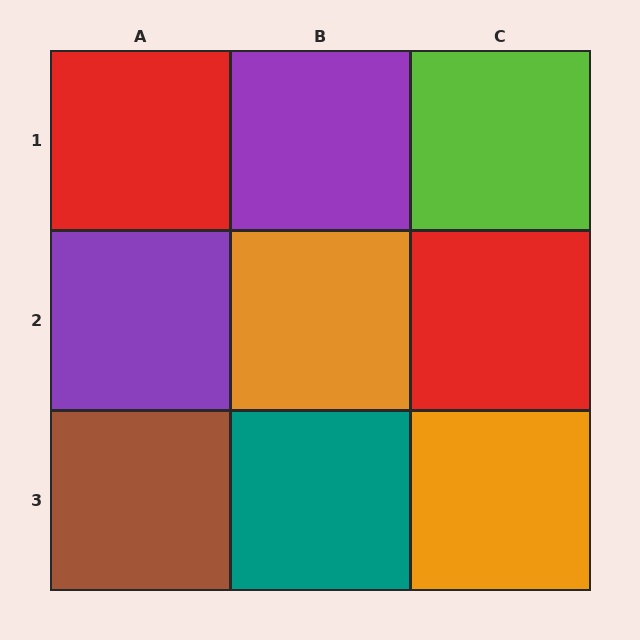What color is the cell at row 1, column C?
Lime.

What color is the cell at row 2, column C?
Red.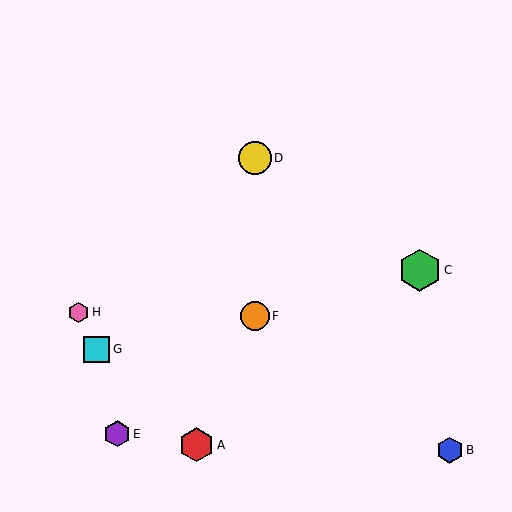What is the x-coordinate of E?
Object E is at x≈117.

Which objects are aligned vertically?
Objects D, F are aligned vertically.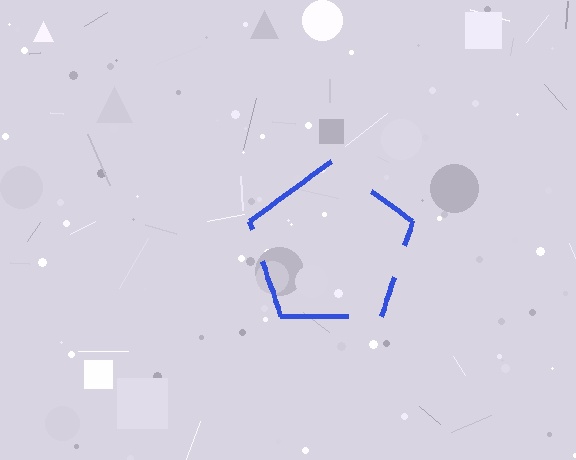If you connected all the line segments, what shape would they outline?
They would outline a pentagon.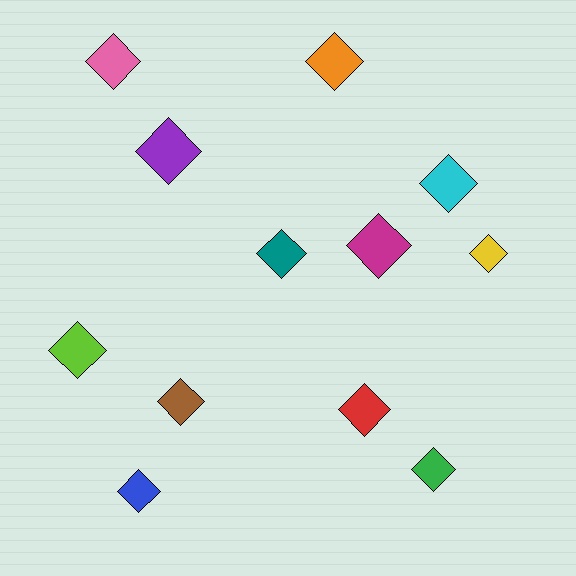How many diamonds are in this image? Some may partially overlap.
There are 12 diamonds.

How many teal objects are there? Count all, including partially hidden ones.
There is 1 teal object.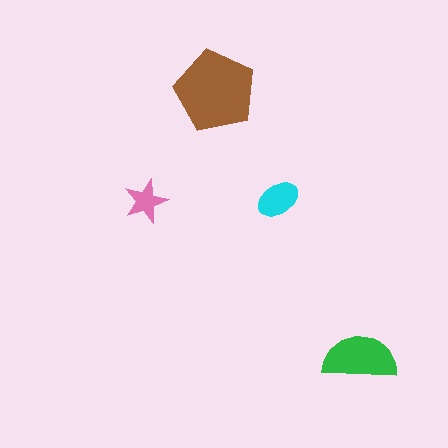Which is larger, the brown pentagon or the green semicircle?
The brown pentagon.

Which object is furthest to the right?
The green semicircle is rightmost.